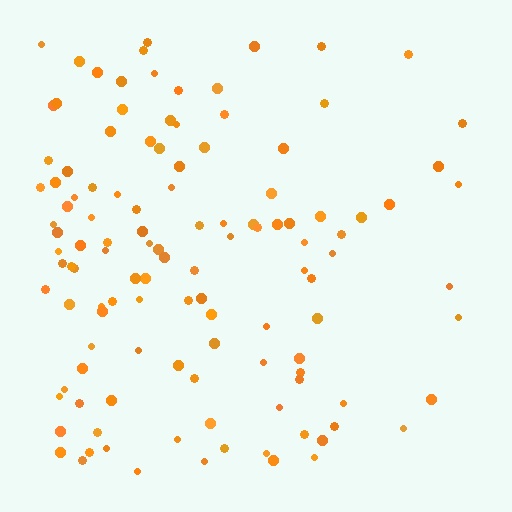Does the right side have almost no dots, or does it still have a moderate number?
Still a moderate number, just noticeably fewer than the left.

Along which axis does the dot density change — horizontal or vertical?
Horizontal.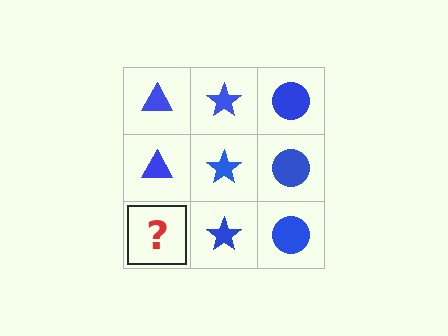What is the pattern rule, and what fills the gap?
The rule is that each column has a consistent shape. The gap should be filled with a blue triangle.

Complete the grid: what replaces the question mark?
The question mark should be replaced with a blue triangle.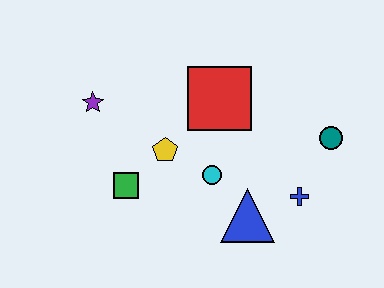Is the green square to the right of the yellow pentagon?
No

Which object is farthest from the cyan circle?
The purple star is farthest from the cyan circle.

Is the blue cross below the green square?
Yes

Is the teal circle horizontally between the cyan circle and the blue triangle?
No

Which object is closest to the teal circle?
The blue cross is closest to the teal circle.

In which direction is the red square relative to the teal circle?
The red square is to the left of the teal circle.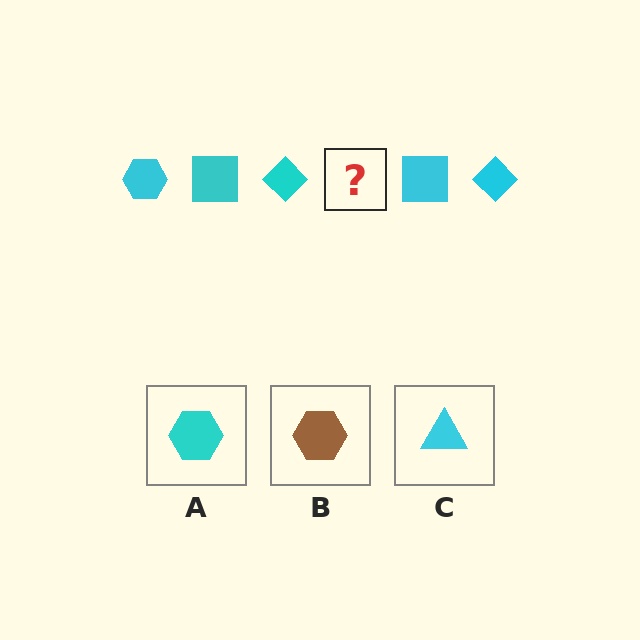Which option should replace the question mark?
Option A.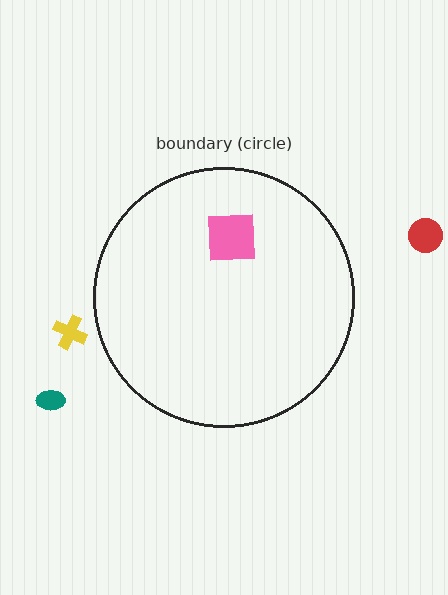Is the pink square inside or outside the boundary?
Inside.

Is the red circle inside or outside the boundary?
Outside.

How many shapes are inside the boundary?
1 inside, 3 outside.